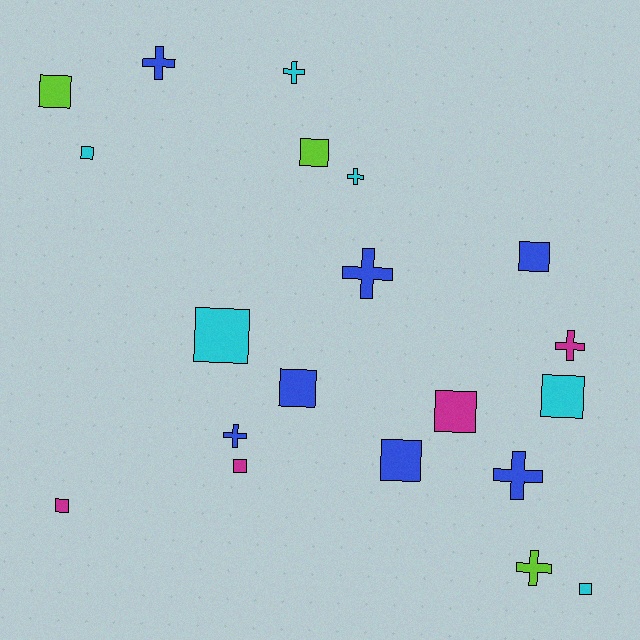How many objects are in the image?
There are 20 objects.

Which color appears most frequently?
Blue, with 7 objects.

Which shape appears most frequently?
Square, with 12 objects.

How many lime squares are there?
There are 2 lime squares.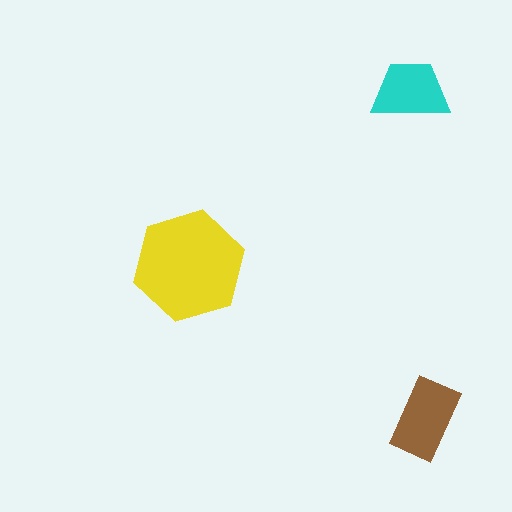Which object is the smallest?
The cyan trapezoid.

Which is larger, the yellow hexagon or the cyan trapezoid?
The yellow hexagon.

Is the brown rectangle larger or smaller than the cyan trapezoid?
Larger.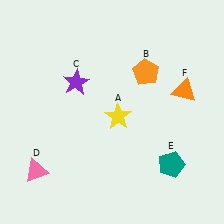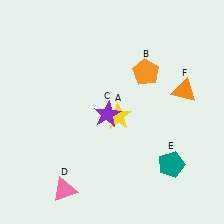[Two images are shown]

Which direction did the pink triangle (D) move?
The pink triangle (D) moved right.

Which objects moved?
The objects that moved are: the purple star (C), the pink triangle (D).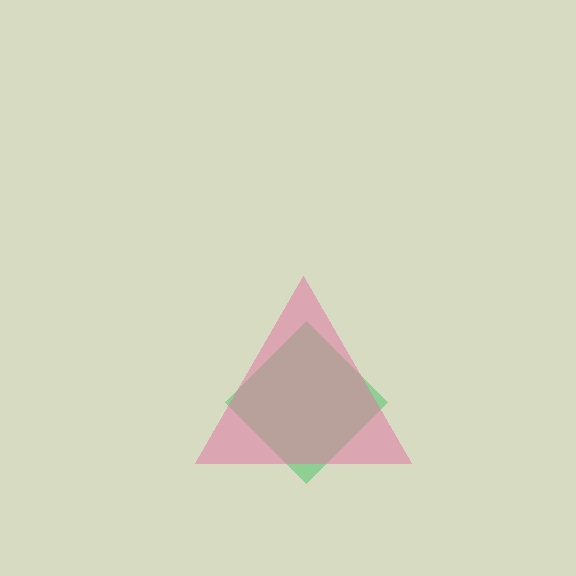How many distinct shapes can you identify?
There are 2 distinct shapes: a green diamond, a pink triangle.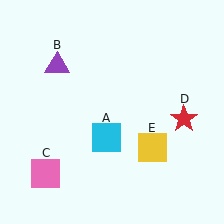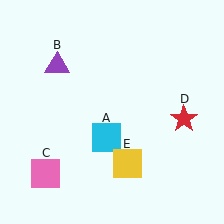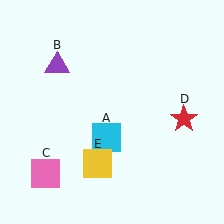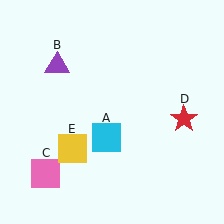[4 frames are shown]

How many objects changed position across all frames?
1 object changed position: yellow square (object E).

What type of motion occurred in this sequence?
The yellow square (object E) rotated clockwise around the center of the scene.